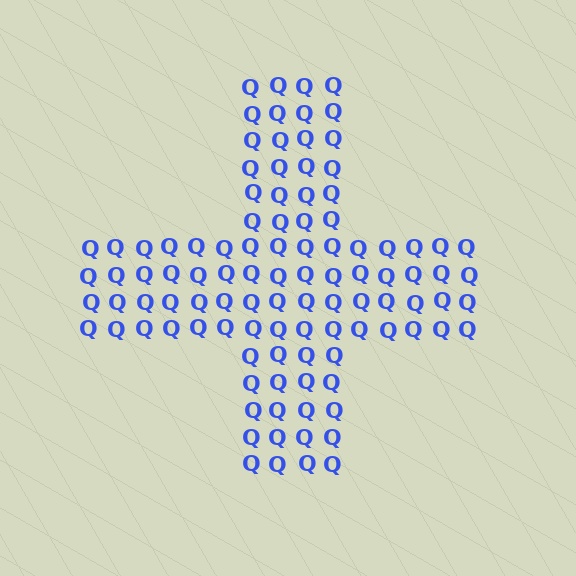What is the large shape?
The large shape is a cross.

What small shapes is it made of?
It is made of small letter Q's.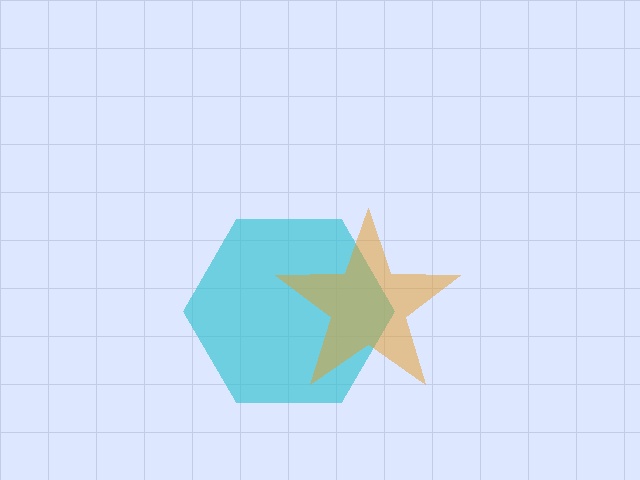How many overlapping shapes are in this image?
There are 2 overlapping shapes in the image.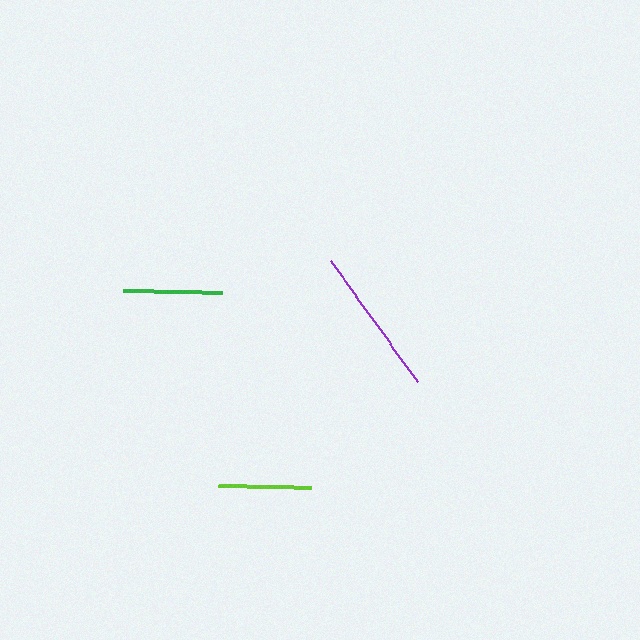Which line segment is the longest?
The purple line is the longest at approximately 148 pixels.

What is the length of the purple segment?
The purple segment is approximately 148 pixels long.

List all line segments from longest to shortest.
From longest to shortest: purple, green, lime.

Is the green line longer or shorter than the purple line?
The purple line is longer than the green line.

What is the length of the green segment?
The green segment is approximately 99 pixels long.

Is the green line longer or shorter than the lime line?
The green line is longer than the lime line.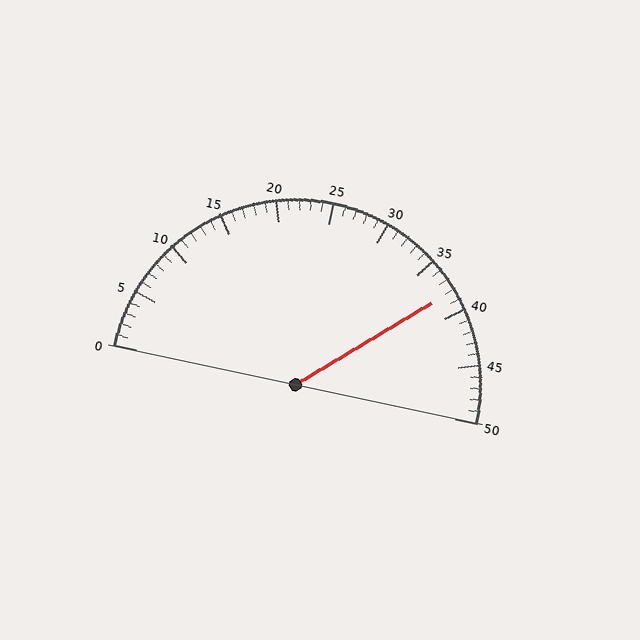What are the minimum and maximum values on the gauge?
The gauge ranges from 0 to 50.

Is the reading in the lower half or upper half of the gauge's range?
The reading is in the upper half of the range (0 to 50).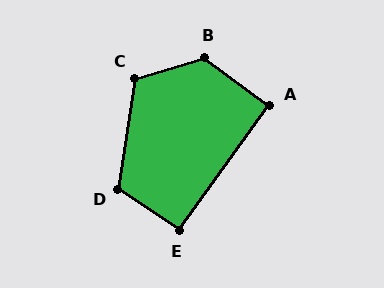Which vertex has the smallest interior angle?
A, at approximately 90 degrees.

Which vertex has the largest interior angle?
B, at approximately 128 degrees.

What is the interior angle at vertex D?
Approximately 115 degrees (obtuse).